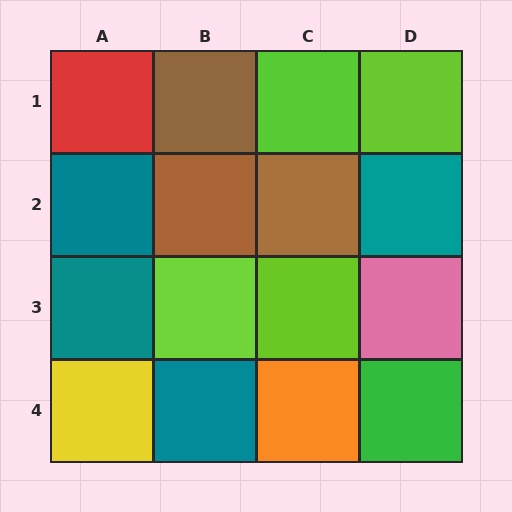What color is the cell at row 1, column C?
Lime.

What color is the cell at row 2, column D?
Teal.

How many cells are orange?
1 cell is orange.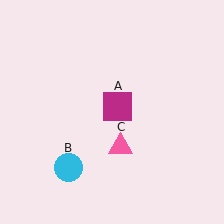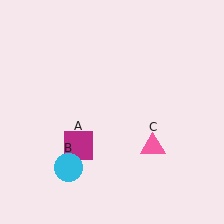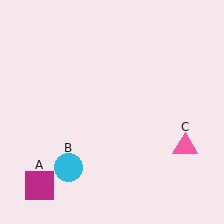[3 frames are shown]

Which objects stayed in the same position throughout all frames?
Cyan circle (object B) remained stationary.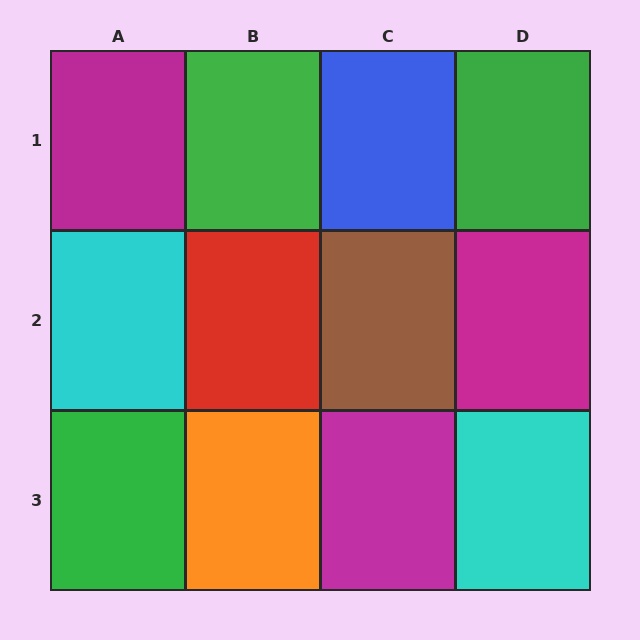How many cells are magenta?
3 cells are magenta.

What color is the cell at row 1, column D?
Green.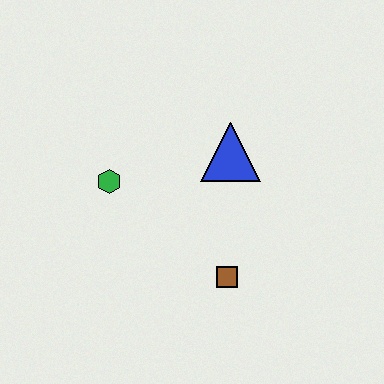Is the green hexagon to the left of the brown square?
Yes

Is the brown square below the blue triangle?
Yes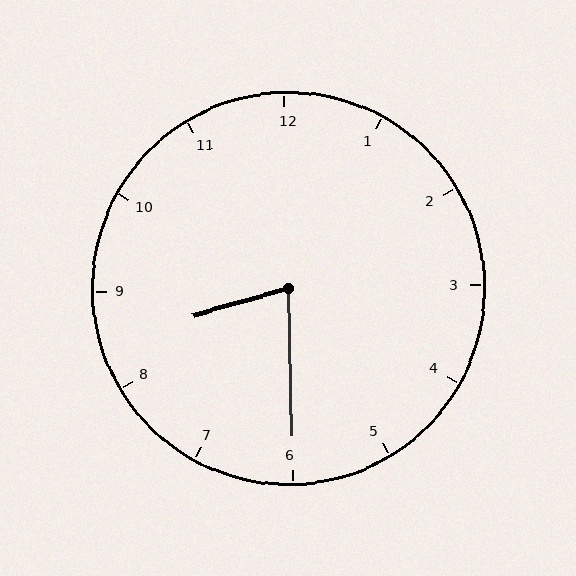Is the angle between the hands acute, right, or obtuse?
It is acute.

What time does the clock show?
8:30.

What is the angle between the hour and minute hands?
Approximately 75 degrees.